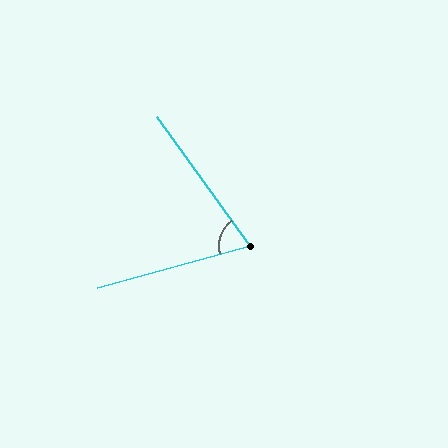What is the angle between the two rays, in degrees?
Approximately 70 degrees.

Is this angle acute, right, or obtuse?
It is acute.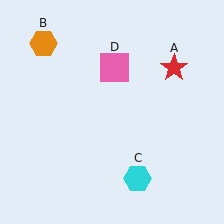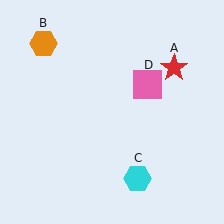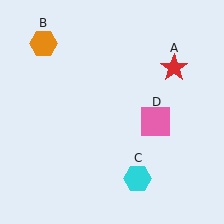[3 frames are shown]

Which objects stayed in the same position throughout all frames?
Red star (object A) and orange hexagon (object B) and cyan hexagon (object C) remained stationary.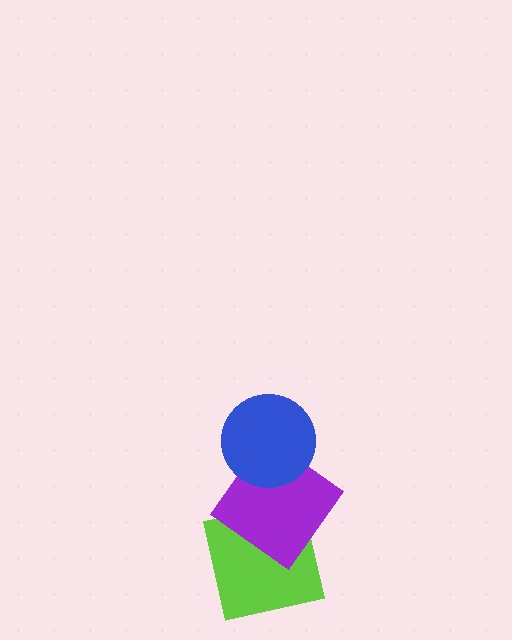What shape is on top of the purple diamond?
The blue circle is on top of the purple diamond.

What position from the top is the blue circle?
The blue circle is 1st from the top.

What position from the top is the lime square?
The lime square is 3rd from the top.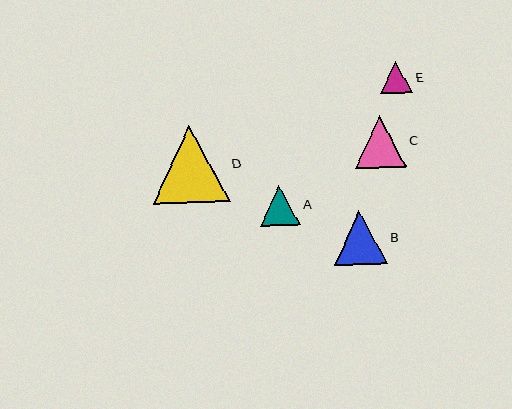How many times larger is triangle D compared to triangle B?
Triangle D is approximately 1.4 times the size of triangle B.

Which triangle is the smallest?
Triangle E is the smallest with a size of approximately 32 pixels.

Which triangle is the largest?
Triangle D is the largest with a size of approximately 77 pixels.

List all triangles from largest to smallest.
From largest to smallest: D, B, C, A, E.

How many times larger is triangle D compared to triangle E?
Triangle D is approximately 2.4 times the size of triangle E.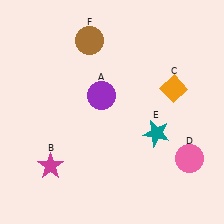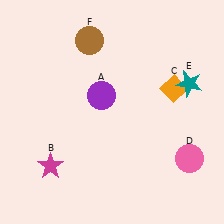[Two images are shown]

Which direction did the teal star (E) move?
The teal star (E) moved up.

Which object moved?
The teal star (E) moved up.